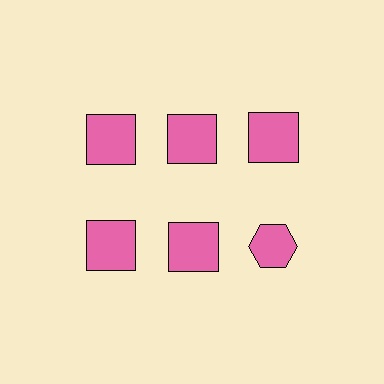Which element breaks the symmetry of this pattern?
The pink hexagon in the second row, center column breaks the symmetry. All other shapes are pink squares.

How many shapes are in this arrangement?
There are 6 shapes arranged in a grid pattern.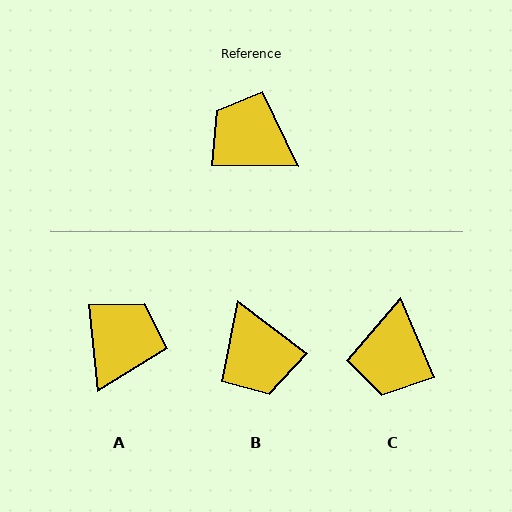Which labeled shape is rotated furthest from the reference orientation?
B, about 143 degrees away.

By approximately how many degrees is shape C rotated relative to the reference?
Approximately 114 degrees counter-clockwise.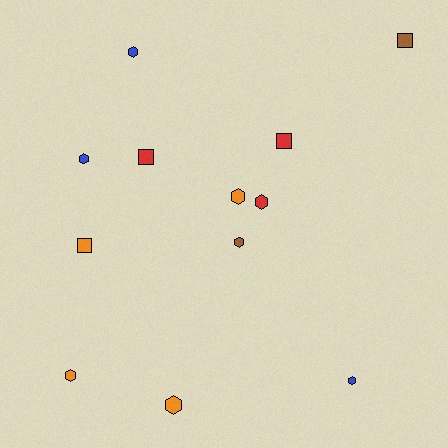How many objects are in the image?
There are 12 objects.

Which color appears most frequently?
Orange, with 4 objects.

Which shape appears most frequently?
Hexagon, with 8 objects.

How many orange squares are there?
There is 1 orange square.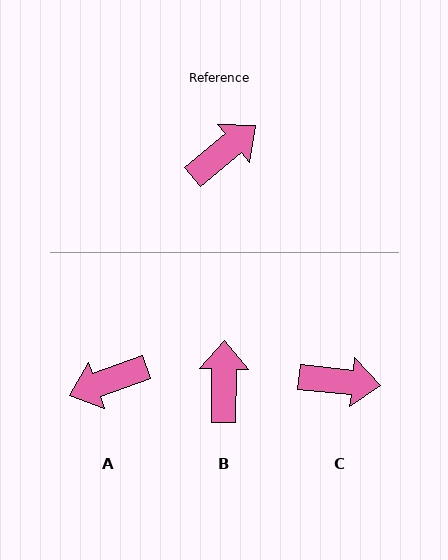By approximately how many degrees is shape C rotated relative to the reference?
Approximately 45 degrees clockwise.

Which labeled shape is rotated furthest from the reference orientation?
A, about 160 degrees away.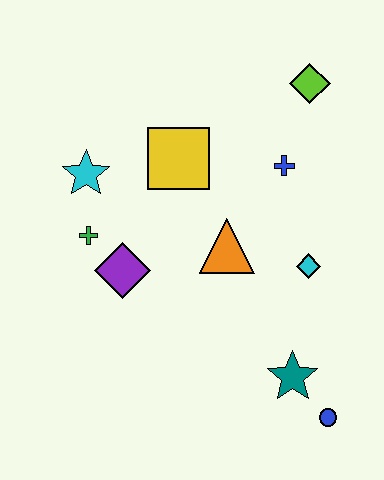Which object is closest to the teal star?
The blue circle is closest to the teal star.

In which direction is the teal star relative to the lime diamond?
The teal star is below the lime diamond.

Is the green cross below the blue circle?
No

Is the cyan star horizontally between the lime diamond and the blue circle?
No